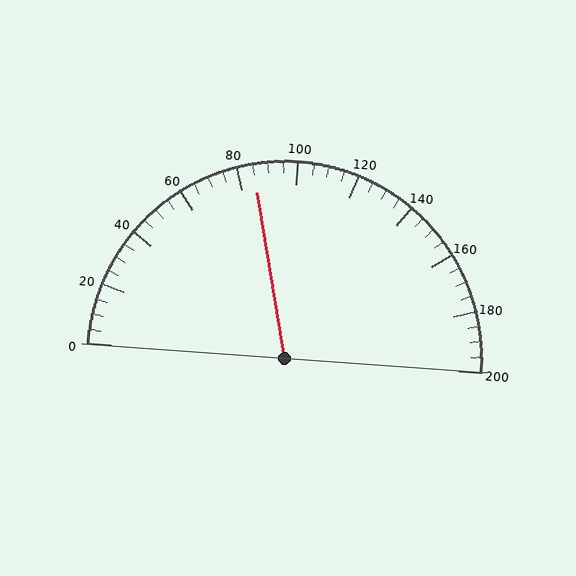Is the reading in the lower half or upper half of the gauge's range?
The reading is in the lower half of the range (0 to 200).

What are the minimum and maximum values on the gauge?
The gauge ranges from 0 to 200.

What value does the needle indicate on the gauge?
The needle indicates approximately 85.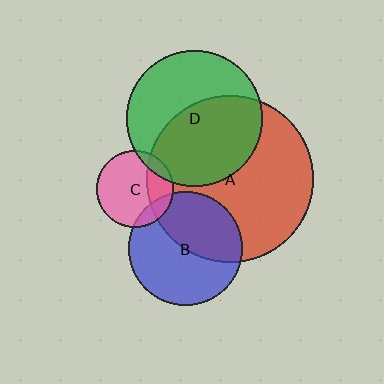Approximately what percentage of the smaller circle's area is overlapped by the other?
Approximately 15%.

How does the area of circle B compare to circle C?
Approximately 2.2 times.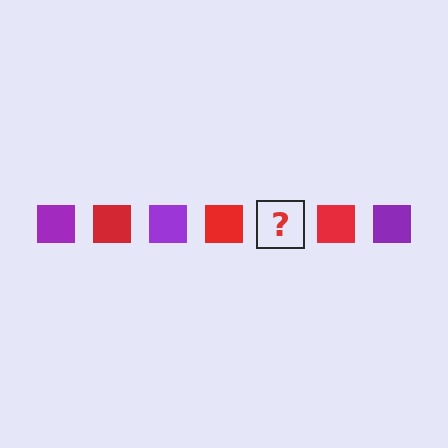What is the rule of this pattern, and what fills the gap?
The rule is that the pattern cycles through purple, red squares. The gap should be filled with a purple square.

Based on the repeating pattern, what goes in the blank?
The blank should be a purple square.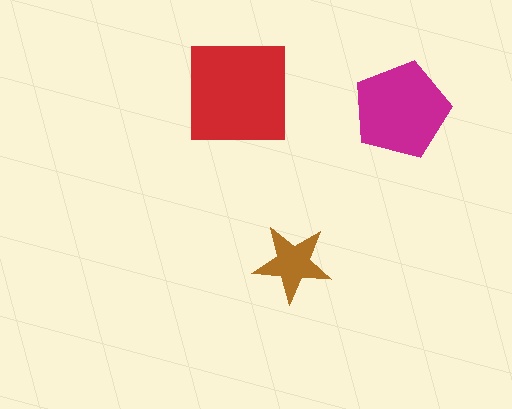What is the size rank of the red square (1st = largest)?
1st.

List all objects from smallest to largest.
The brown star, the magenta pentagon, the red square.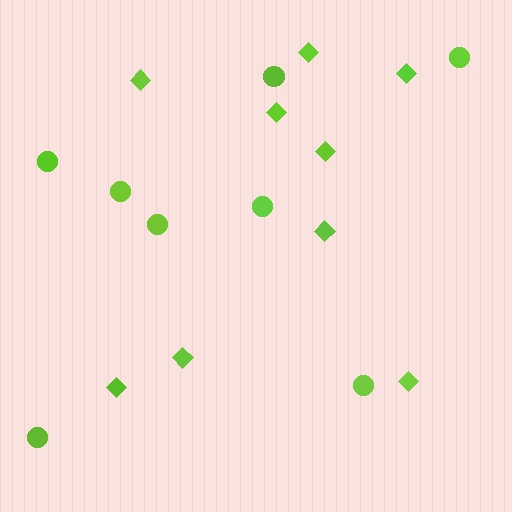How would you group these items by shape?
There are 2 groups: one group of diamonds (9) and one group of circles (8).